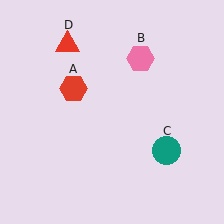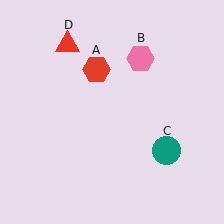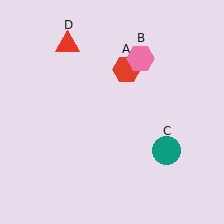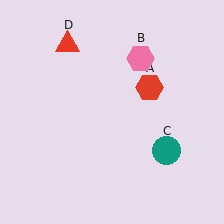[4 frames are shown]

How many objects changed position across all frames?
1 object changed position: red hexagon (object A).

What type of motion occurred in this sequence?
The red hexagon (object A) rotated clockwise around the center of the scene.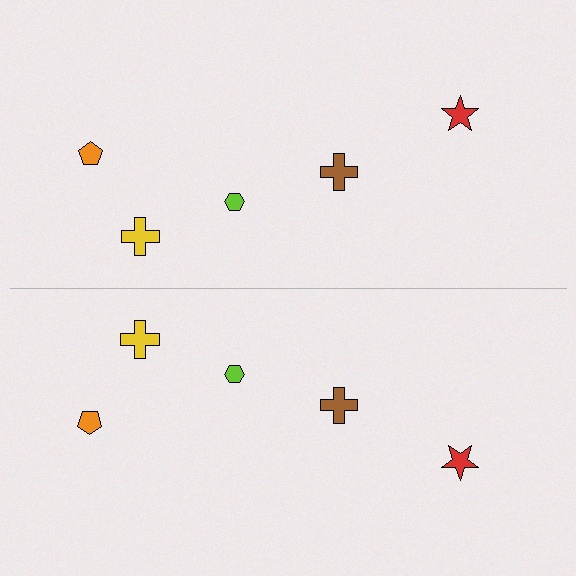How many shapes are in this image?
There are 10 shapes in this image.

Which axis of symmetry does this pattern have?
The pattern has a horizontal axis of symmetry running through the center of the image.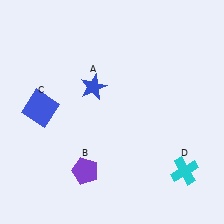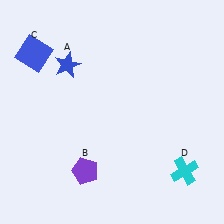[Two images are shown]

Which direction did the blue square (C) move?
The blue square (C) moved up.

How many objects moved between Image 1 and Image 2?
2 objects moved between the two images.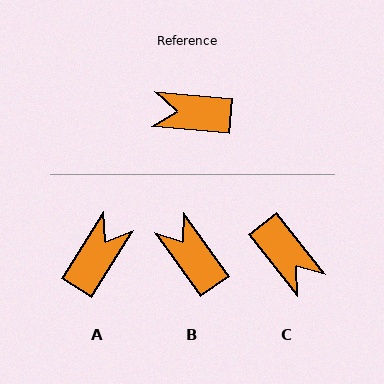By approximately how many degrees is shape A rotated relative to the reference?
Approximately 117 degrees clockwise.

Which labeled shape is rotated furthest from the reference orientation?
C, about 134 degrees away.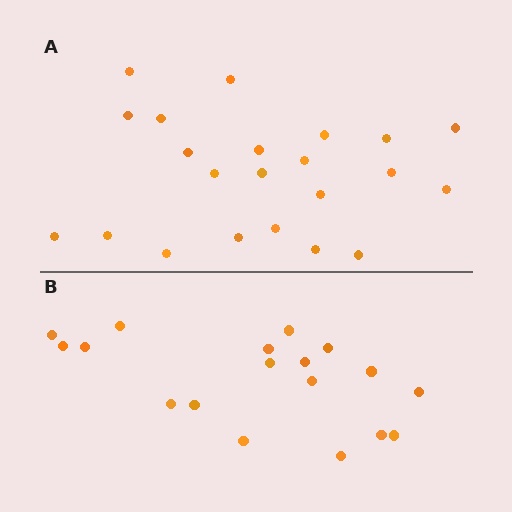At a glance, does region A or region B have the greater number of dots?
Region A (the top region) has more dots.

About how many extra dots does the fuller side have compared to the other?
Region A has about 4 more dots than region B.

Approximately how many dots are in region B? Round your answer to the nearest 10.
About 20 dots. (The exact count is 18, which rounds to 20.)